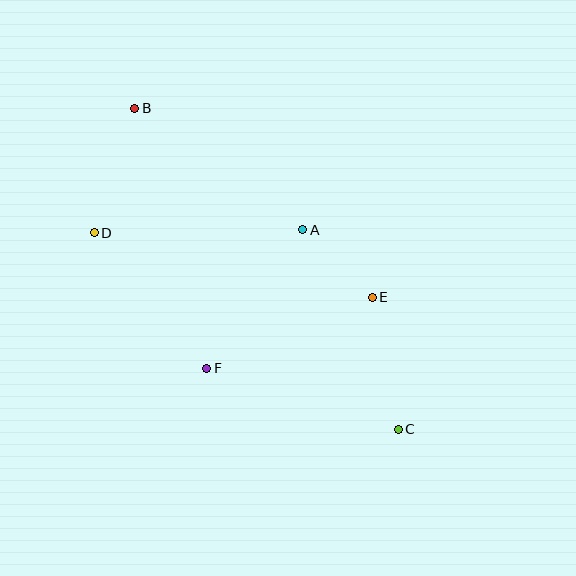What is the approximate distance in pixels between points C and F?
The distance between C and F is approximately 201 pixels.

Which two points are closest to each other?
Points A and E are closest to each other.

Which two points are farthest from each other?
Points B and C are farthest from each other.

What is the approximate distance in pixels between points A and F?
The distance between A and F is approximately 169 pixels.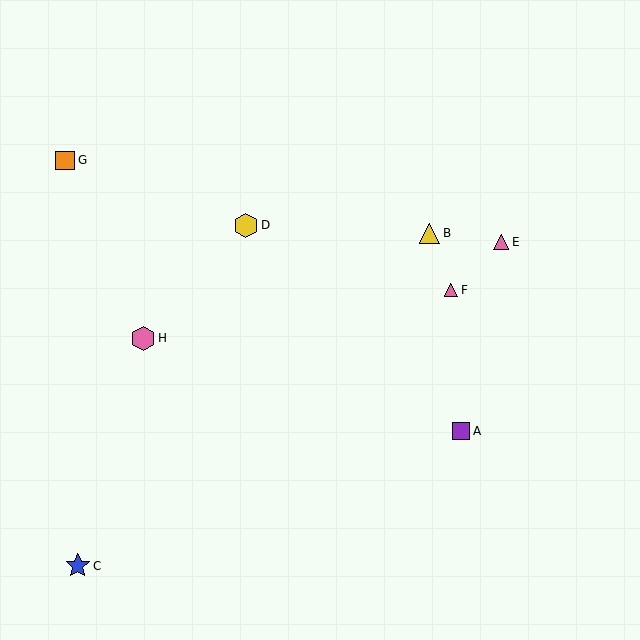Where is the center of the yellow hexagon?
The center of the yellow hexagon is at (246, 225).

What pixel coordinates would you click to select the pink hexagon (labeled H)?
Click at (143, 338) to select the pink hexagon H.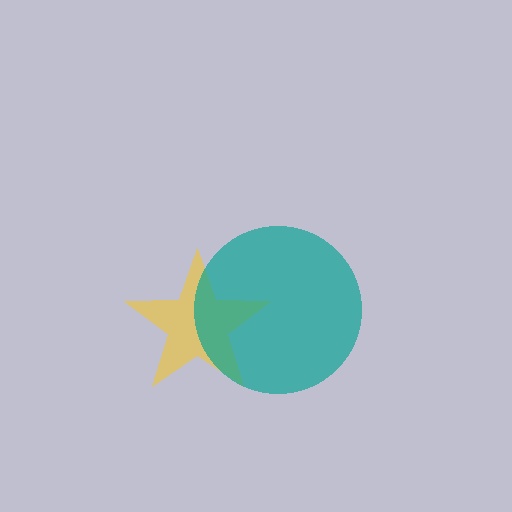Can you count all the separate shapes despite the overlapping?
Yes, there are 2 separate shapes.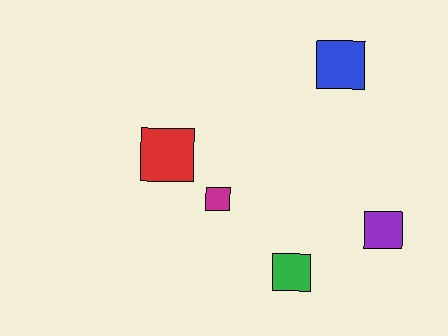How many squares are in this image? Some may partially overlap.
There are 5 squares.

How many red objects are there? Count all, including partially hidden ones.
There is 1 red object.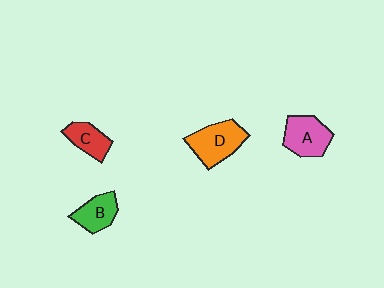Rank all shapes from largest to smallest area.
From largest to smallest: D (orange), A (pink), B (green), C (red).